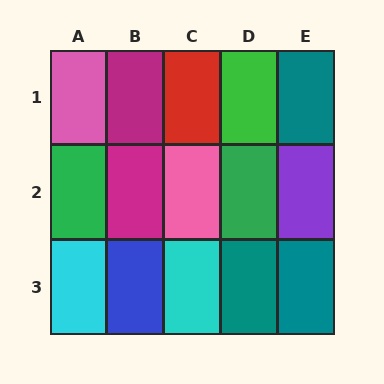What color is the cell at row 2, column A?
Green.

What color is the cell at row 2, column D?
Green.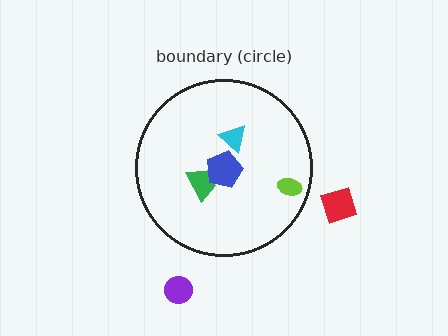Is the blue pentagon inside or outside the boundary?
Inside.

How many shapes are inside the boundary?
4 inside, 2 outside.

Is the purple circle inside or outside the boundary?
Outside.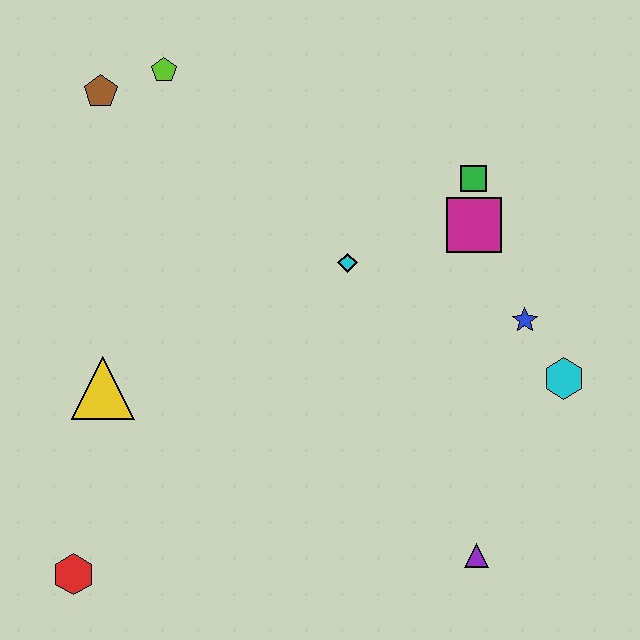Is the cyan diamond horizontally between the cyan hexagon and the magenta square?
No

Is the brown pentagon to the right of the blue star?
No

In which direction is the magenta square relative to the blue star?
The magenta square is above the blue star.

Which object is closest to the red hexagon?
The yellow triangle is closest to the red hexagon.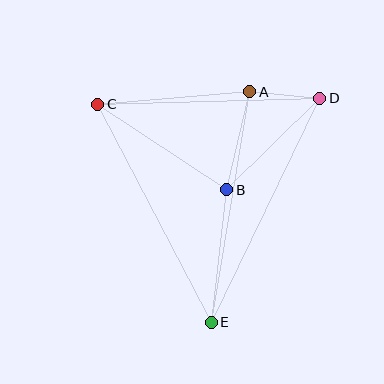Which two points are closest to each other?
Points A and D are closest to each other.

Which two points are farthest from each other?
Points D and E are farthest from each other.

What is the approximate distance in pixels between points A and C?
The distance between A and C is approximately 152 pixels.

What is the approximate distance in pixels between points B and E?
The distance between B and E is approximately 133 pixels.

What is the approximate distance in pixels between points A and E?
The distance between A and E is approximately 234 pixels.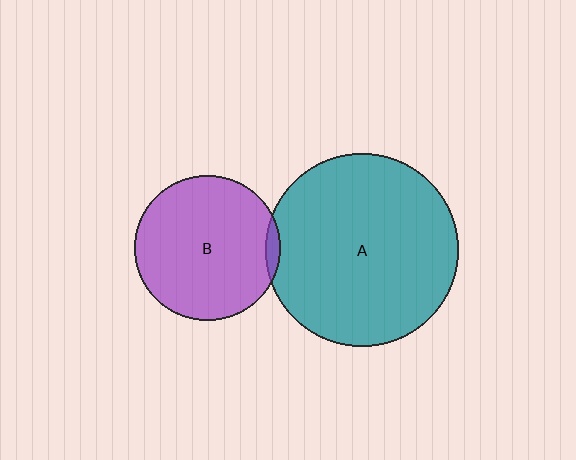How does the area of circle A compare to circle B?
Approximately 1.8 times.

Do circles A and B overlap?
Yes.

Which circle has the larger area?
Circle A (teal).